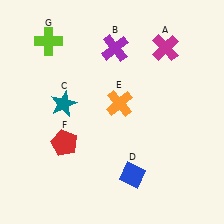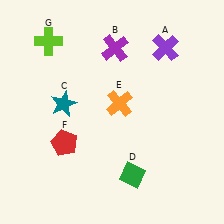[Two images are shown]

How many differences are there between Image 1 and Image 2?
There are 2 differences between the two images.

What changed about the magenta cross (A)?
In Image 1, A is magenta. In Image 2, it changed to purple.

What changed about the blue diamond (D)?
In Image 1, D is blue. In Image 2, it changed to green.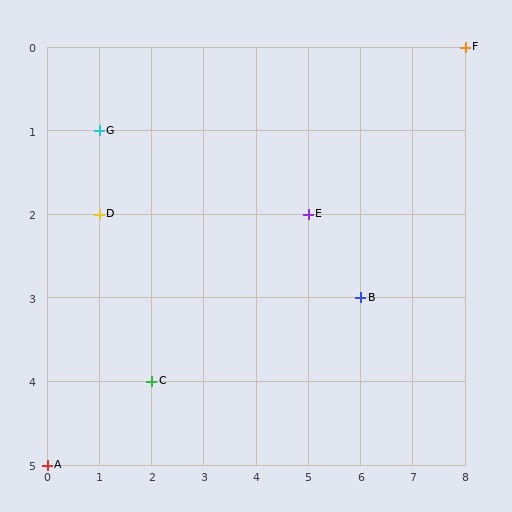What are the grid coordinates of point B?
Point B is at grid coordinates (6, 3).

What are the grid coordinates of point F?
Point F is at grid coordinates (8, 0).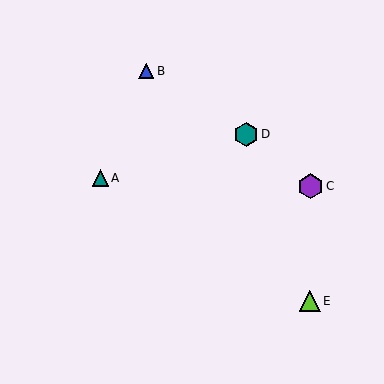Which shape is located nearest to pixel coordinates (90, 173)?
The teal triangle (labeled A) at (100, 178) is nearest to that location.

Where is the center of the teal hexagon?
The center of the teal hexagon is at (246, 134).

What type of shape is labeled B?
Shape B is a blue triangle.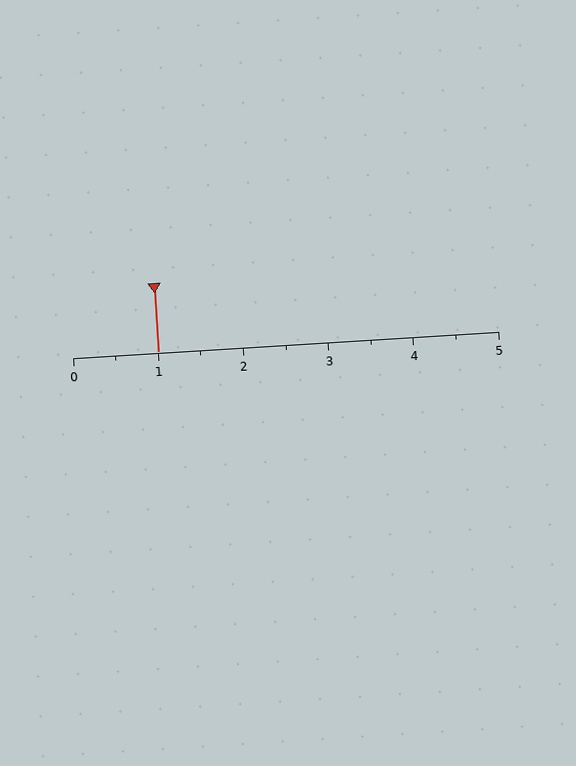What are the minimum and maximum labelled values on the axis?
The axis runs from 0 to 5.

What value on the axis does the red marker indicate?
The marker indicates approximately 1.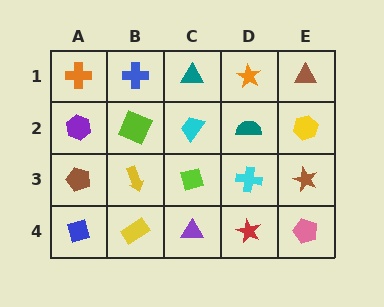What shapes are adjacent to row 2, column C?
A teal triangle (row 1, column C), a lime square (row 3, column C), a lime square (row 2, column B), a teal semicircle (row 2, column D).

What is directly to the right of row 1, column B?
A teal triangle.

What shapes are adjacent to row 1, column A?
A purple hexagon (row 2, column A), a blue cross (row 1, column B).